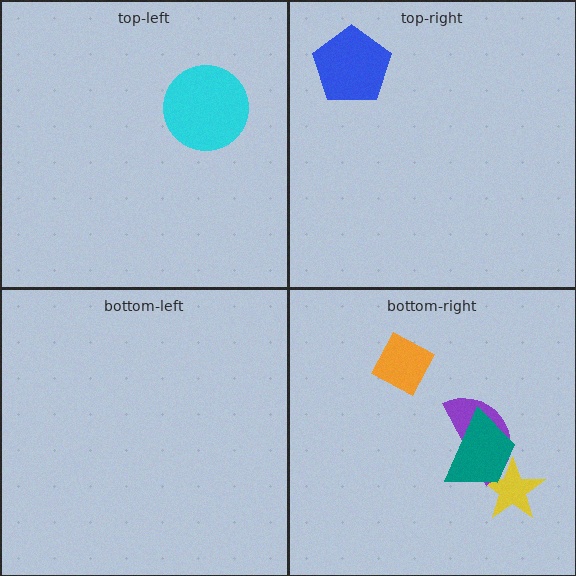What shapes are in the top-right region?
The blue pentagon.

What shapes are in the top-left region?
The cyan circle.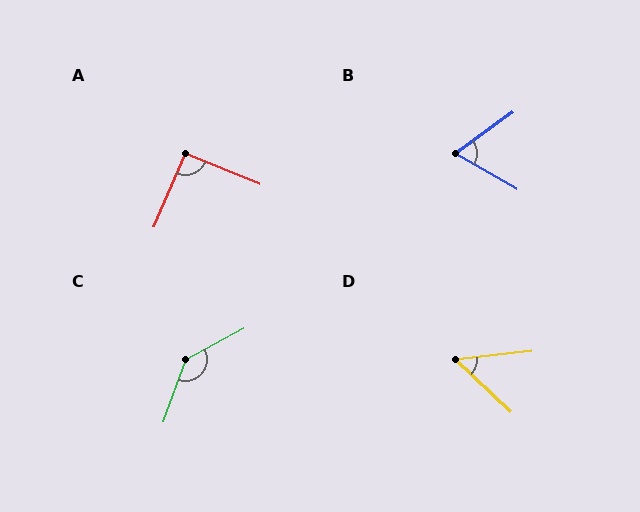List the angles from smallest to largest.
D (50°), B (66°), A (91°), C (138°).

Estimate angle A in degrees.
Approximately 91 degrees.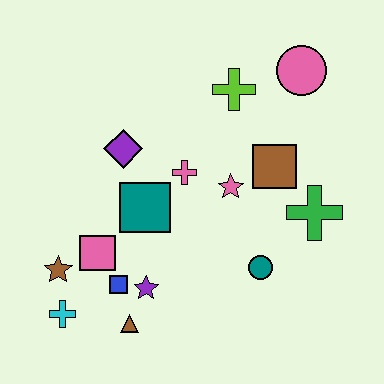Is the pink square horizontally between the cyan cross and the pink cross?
Yes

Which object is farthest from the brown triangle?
The pink circle is farthest from the brown triangle.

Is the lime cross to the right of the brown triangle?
Yes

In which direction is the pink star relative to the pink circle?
The pink star is below the pink circle.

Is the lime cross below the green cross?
No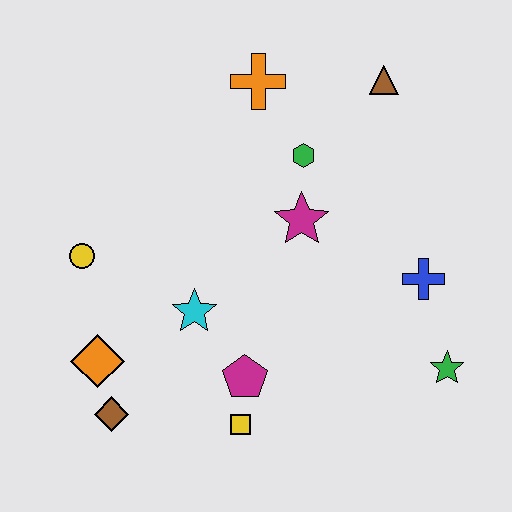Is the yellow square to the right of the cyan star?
Yes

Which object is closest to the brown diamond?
The orange diamond is closest to the brown diamond.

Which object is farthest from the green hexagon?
The brown diamond is farthest from the green hexagon.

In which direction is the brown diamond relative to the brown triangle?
The brown diamond is below the brown triangle.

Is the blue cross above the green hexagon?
No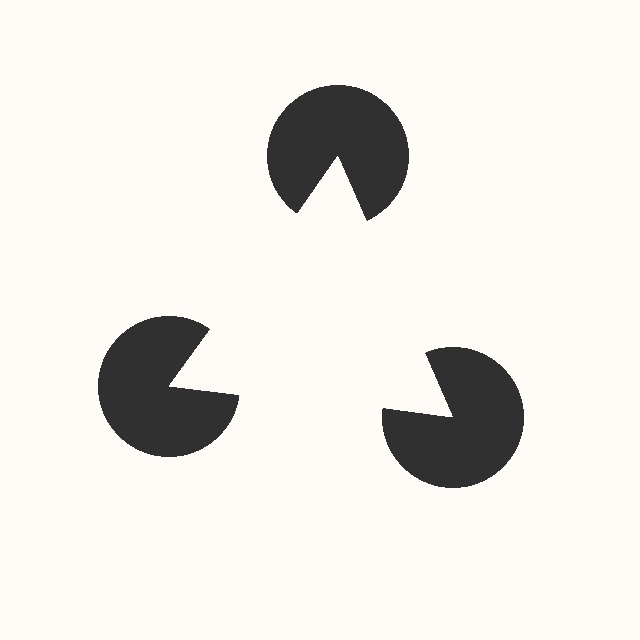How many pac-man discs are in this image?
There are 3 — one at each vertex of the illusory triangle.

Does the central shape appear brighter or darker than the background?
It typically appears slightly brighter than the background, even though no actual brightness change is drawn.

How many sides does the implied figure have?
3 sides.